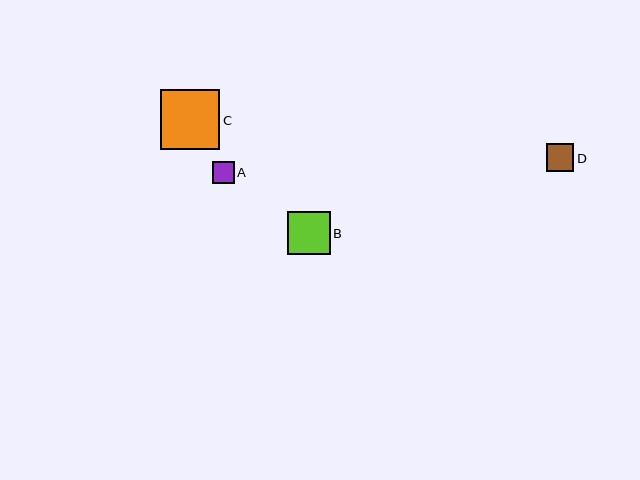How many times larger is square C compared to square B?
Square C is approximately 1.4 times the size of square B.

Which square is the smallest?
Square A is the smallest with a size of approximately 22 pixels.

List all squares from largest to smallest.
From largest to smallest: C, B, D, A.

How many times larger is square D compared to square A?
Square D is approximately 1.3 times the size of square A.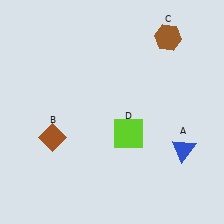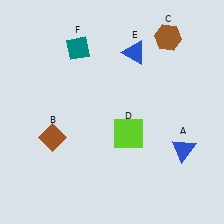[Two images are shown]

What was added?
A blue triangle (E), a teal diamond (F) were added in Image 2.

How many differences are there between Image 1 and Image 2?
There are 2 differences between the two images.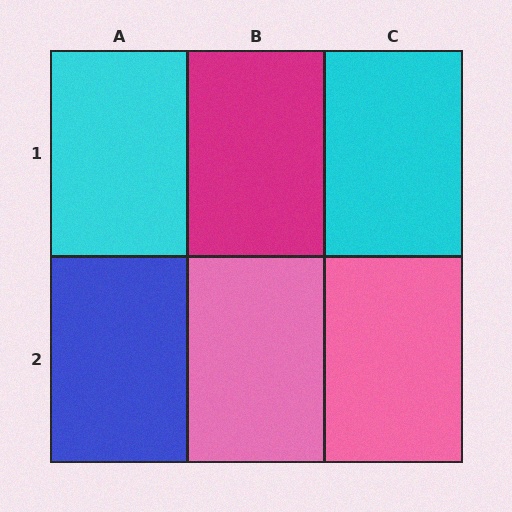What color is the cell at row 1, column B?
Magenta.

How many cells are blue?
1 cell is blue.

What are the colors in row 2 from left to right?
Blue, pink, pink.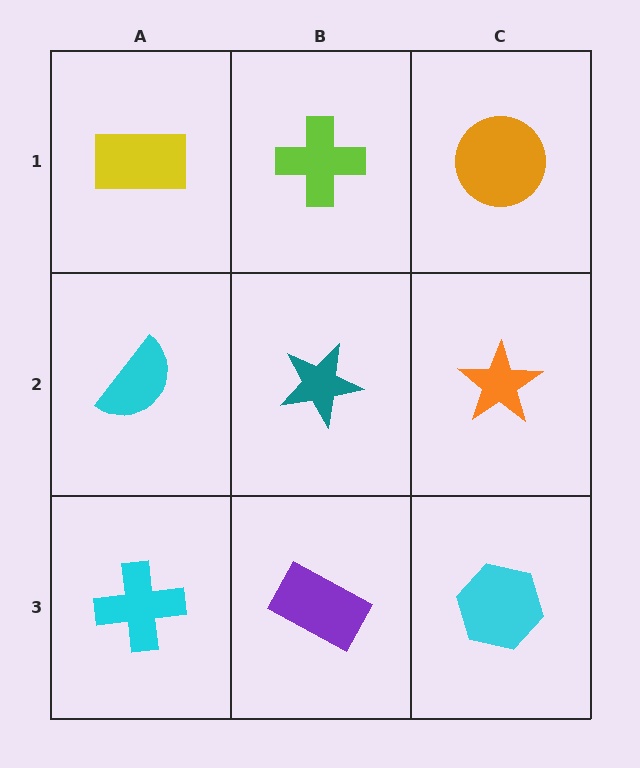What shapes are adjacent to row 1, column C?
An orange star (row 2, column C), a lime cross (row 1, column B).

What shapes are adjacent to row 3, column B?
A teal star (row 2, column B), a cyan cross (row 3, column A), a cyan hexagon (row 3, column C).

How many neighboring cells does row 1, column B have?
3.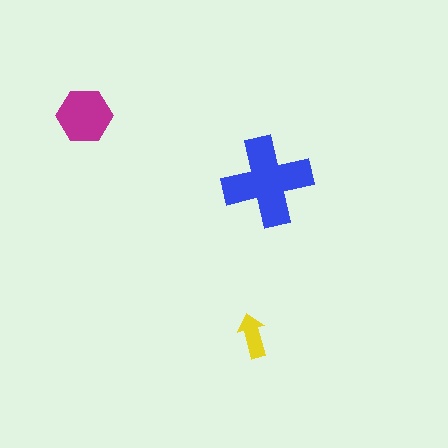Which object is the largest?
The blue cross.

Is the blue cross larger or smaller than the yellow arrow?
Larger.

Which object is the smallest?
The yellow arrow.